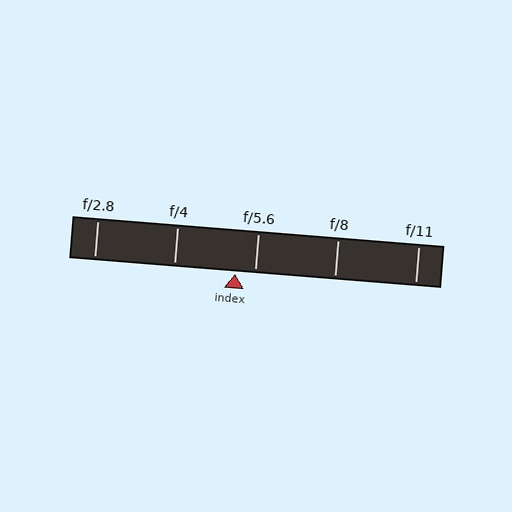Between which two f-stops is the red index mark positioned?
The index mark is between f/4 and f/5.6.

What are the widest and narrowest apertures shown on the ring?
The widest aperture shown is f/2.8 and the narrowest is f/11.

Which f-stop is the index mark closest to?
The index mark is closest to f/5.6.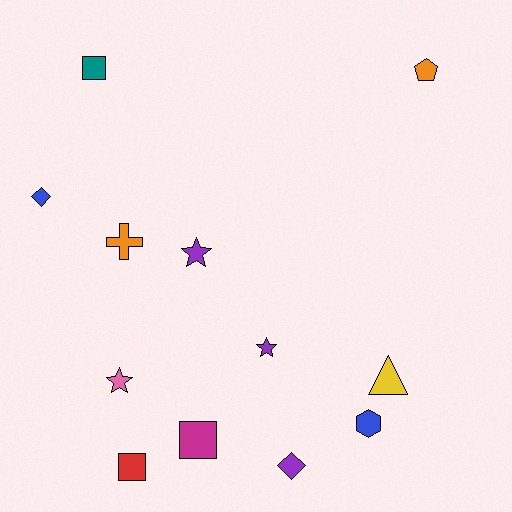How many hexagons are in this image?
There is 1 hexagon.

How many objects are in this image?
There are 12 objects.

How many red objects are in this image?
There is 1 red object.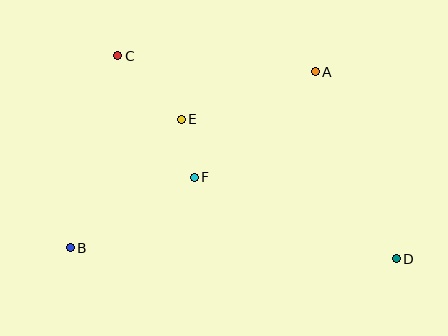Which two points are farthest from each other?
Points C and D are farthest from each other.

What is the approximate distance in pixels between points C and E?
The distance between C and E is approximately 90 pixels.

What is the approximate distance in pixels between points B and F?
The distance between B and F is approximately 142 pixels.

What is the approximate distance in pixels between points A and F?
The distance between A and F is approximately 161 pixels.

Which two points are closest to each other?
Points E and F are closest to each other.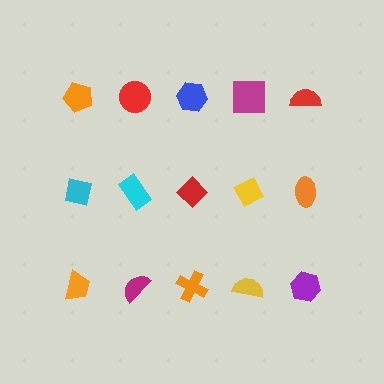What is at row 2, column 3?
A red diamond.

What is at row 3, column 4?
A yellow semicircle.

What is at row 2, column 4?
A yellow diamond.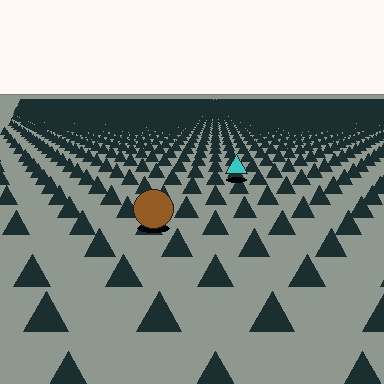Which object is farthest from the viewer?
The cyan triangle is farthest from the viewer. It appears smaller and the ground texture around it is denser.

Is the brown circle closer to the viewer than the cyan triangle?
Yes. The brown circle is closer — you can tell from the texture gradient: the ground texture is coarser near it.